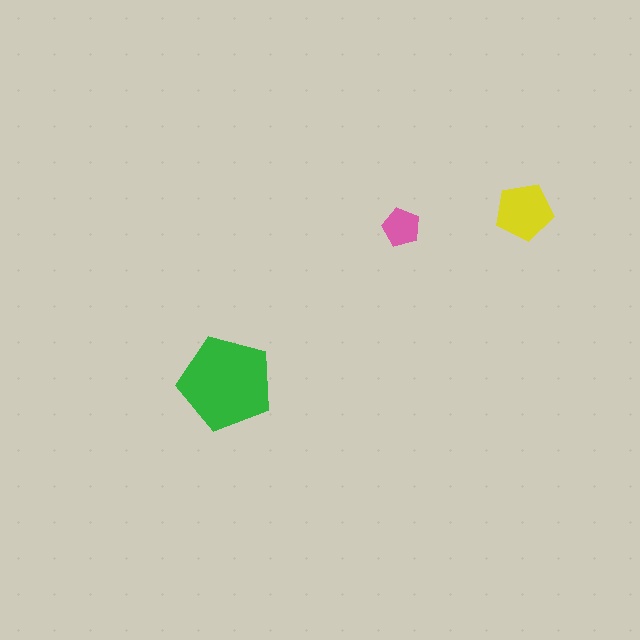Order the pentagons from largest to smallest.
the green one, the yellow one, the pink one.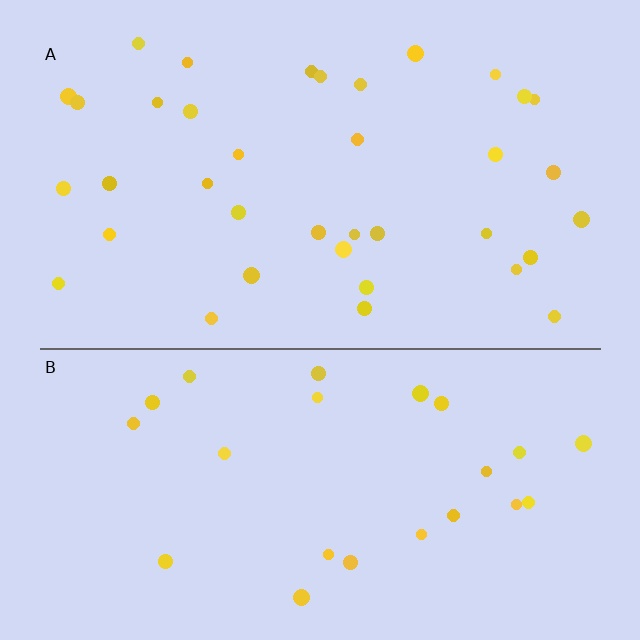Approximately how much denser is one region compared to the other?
Approximately 1.5× — region A over region B.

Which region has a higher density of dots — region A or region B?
A (the top).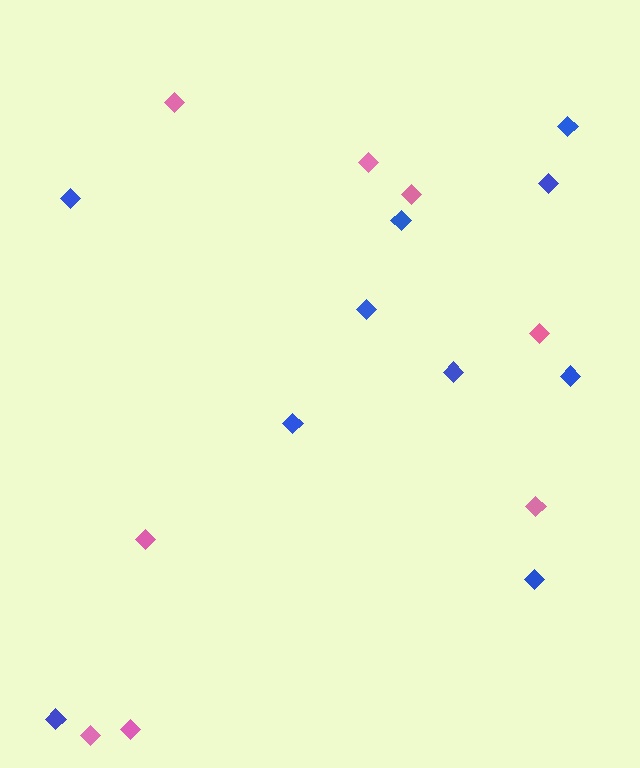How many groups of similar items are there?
There are 2 groups: one group of pink diamonds (8) and one group of blue diamonds (10).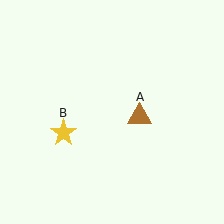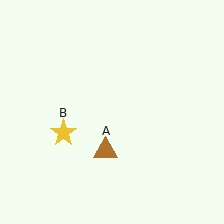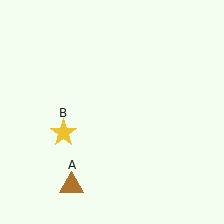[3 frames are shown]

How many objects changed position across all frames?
1 object changed position: brown triangle (object A).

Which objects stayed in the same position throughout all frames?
Yellow star (object B) remained stationary.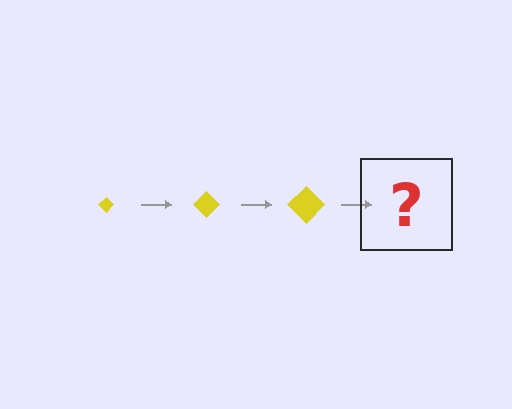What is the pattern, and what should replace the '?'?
The pattern is that the diamond gets progressively larger each step. The '?' should be a yellow diamond, larger than the previous one.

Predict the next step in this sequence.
The next step is a yellow diamond, larger than the previous one.